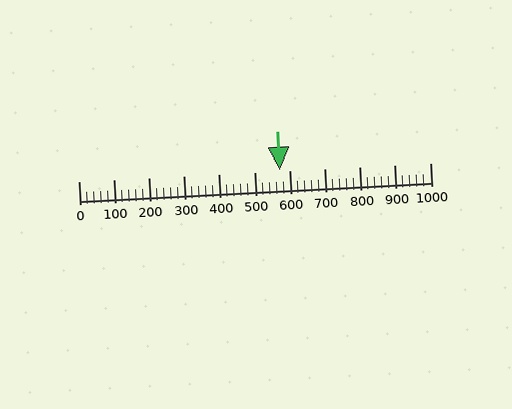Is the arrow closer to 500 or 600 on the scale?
The arrow is closer to 600.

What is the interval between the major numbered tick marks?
The major tick marks are spaced 100 units apart.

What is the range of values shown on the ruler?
The ruler shows values from 0 to 1000.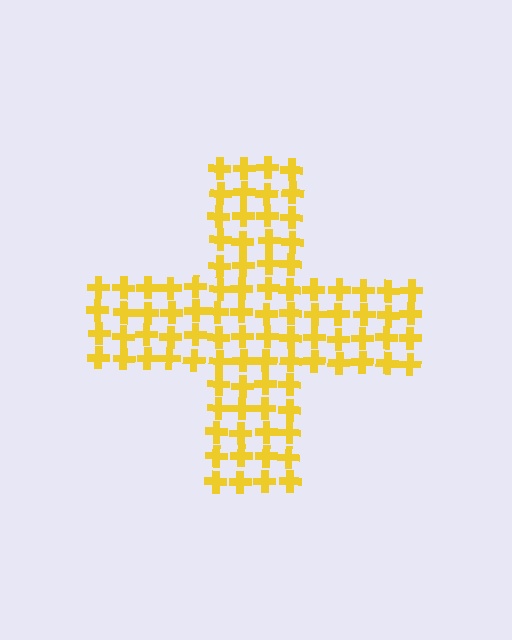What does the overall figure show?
The overall figure shows a cross.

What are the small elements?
The small elements are crosses.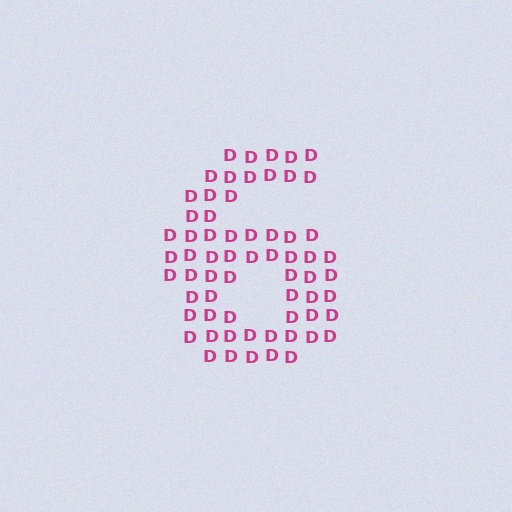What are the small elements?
The small elements are letter D's.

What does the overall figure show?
The overall figure shows the digit 6.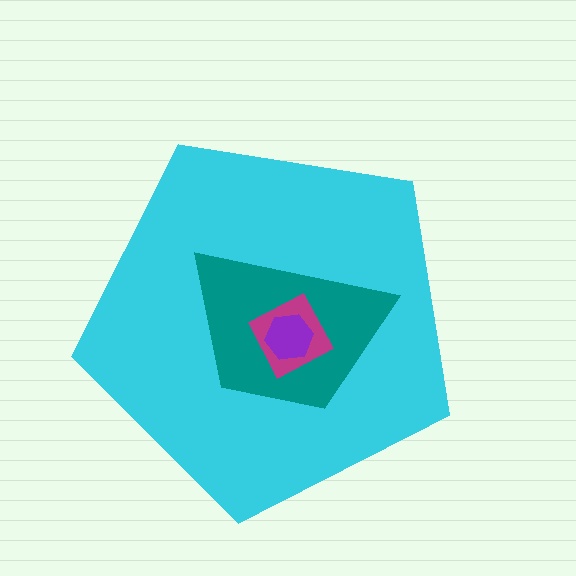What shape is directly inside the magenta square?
The purple hexagon.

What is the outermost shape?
The cyan pentagon.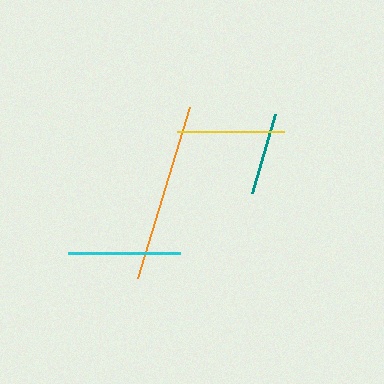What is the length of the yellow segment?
The yellow segment is approximately 107 pixels long.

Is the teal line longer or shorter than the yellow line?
The yellow line is longer than the teal line.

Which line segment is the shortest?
The teal line is the shortest at approximately 82 pixels.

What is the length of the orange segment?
The orange segment is approximately 179 pixels long.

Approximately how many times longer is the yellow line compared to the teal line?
The yellow line is approximately 1.3 times the length of the teal line.